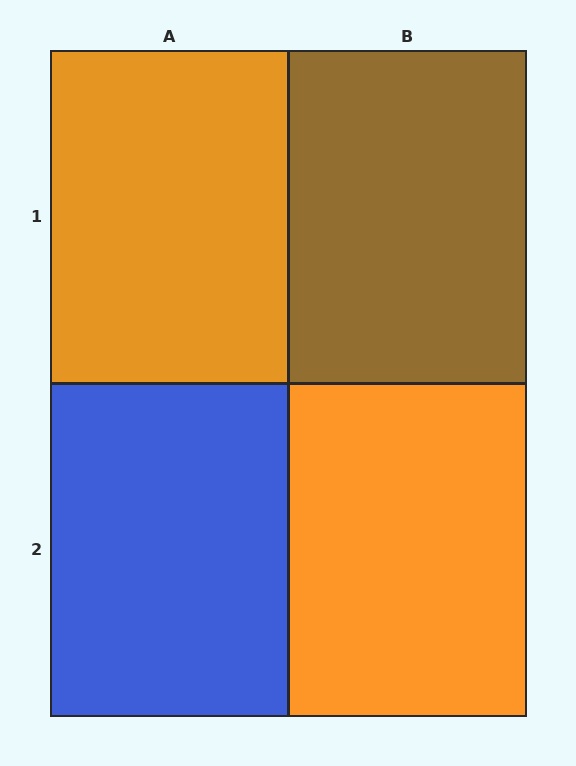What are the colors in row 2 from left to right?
Blue, orange.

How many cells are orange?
2 cells are orange.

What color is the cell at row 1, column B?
Brown.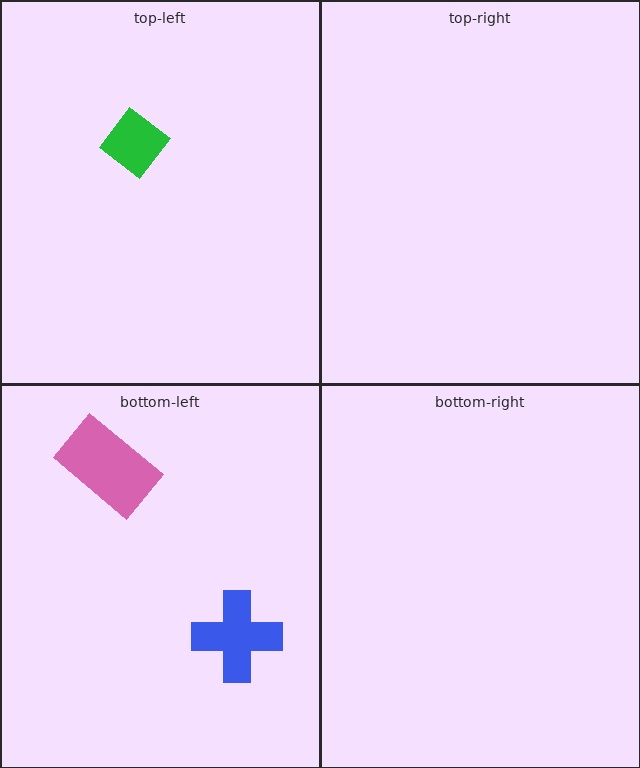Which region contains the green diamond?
The top-left region.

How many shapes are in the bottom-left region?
2.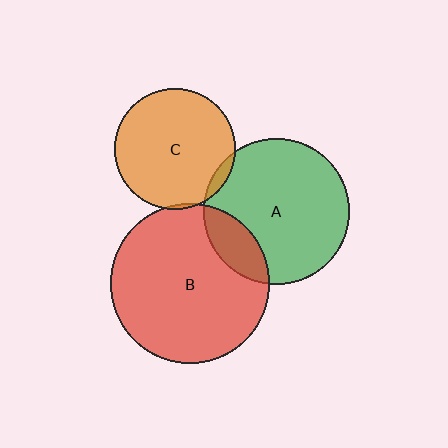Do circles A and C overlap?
Yes.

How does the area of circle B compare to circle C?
Approximately 1.8 times.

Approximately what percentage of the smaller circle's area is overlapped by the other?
Approximately 5%.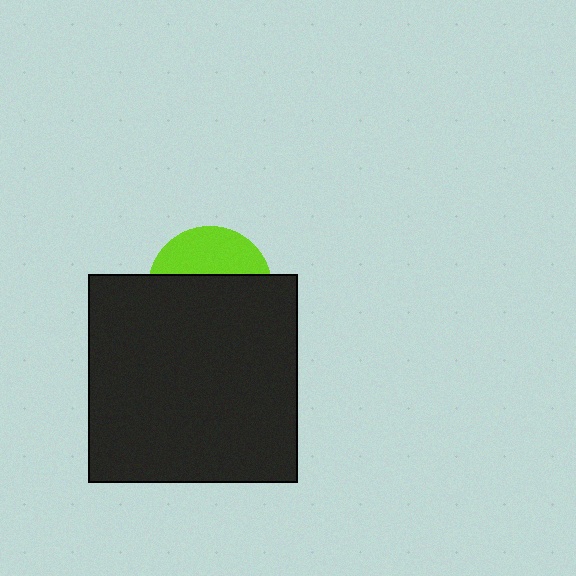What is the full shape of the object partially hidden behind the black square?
The partially hidden object is a lime circle.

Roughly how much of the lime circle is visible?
A small part of it is visible (roughly 36%).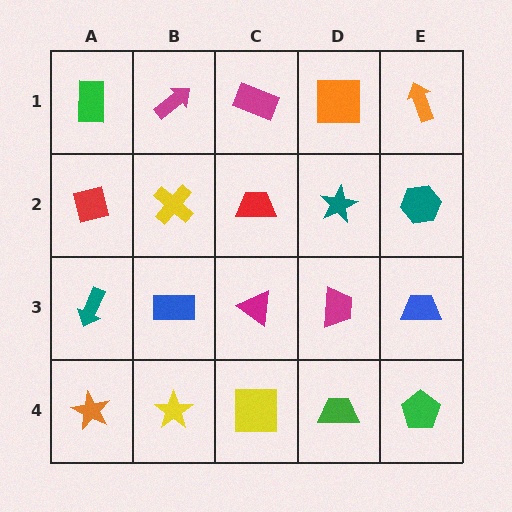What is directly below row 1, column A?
A red square.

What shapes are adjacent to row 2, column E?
An orange arrow (row 1, column E), a blue trapezoid (row 3, column E), a teal star (row 2, column D).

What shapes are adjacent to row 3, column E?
A teal hexagon (row 2, column E), a green pentagon (row 4, column E), a magenta trapezoid (row 3, column D).